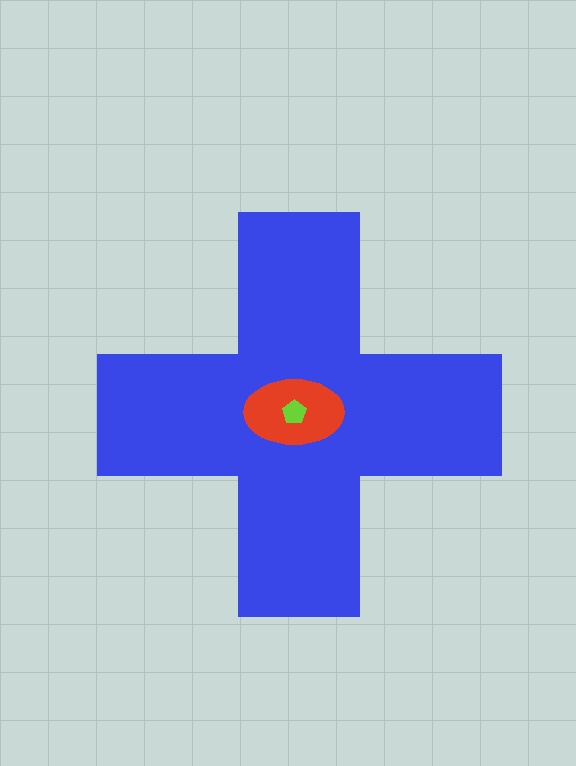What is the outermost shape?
The blue cross.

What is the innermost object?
The lime pentagon.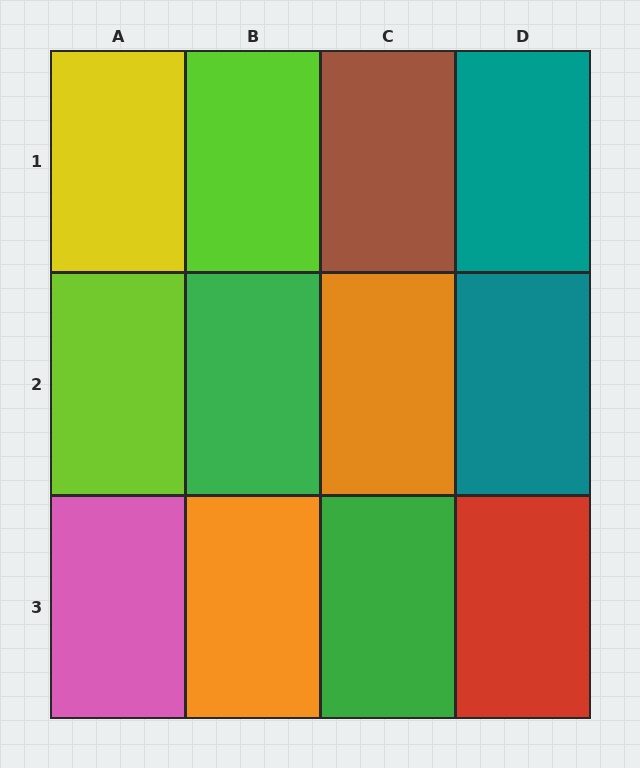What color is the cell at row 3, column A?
Pink.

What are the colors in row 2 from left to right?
Lime, green, orange, teal.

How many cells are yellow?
1 cell is yellow.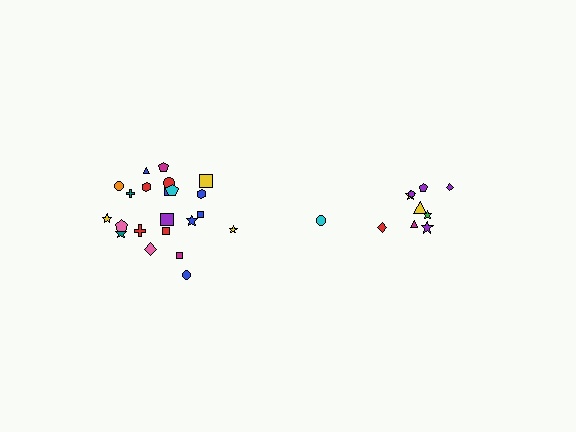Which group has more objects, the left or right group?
The left group.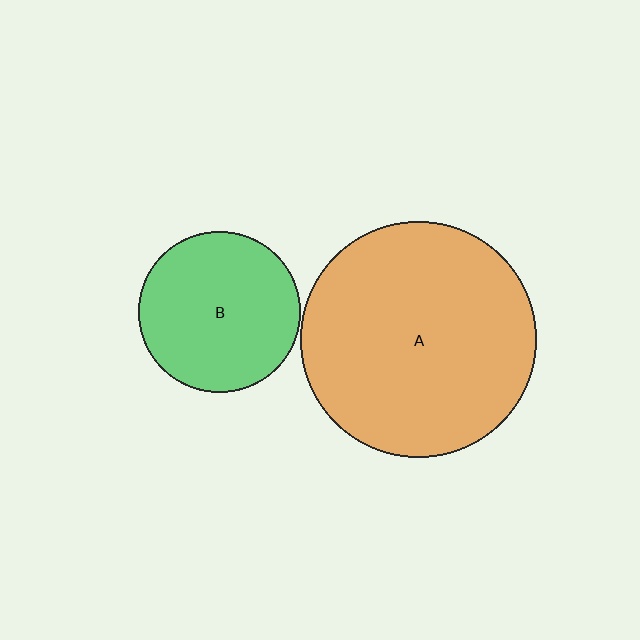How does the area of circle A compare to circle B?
Approximately 2.1 times.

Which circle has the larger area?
Circle A (orange).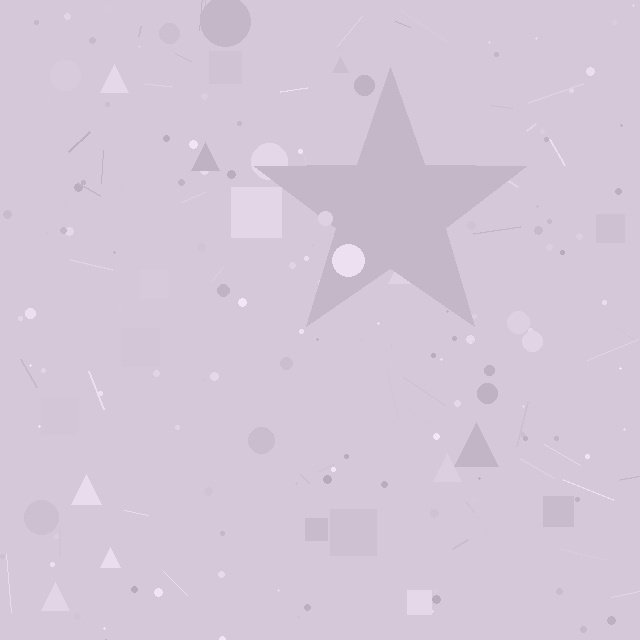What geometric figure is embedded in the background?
A star is embedded in the background.